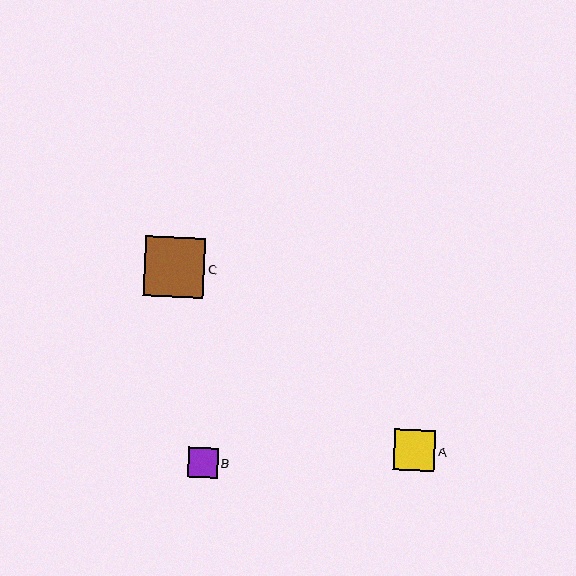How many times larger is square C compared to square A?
Square C is approximately 1.4 times the size of square A.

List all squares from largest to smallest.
From largest to smallest: C, A, B.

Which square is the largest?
Square C is the largest with a size of approximately 60 pixels.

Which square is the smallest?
Square B is the smallest with a size of approximately 30 pixels.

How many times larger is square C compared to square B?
Square C is approximately 2.0 times the size of square B.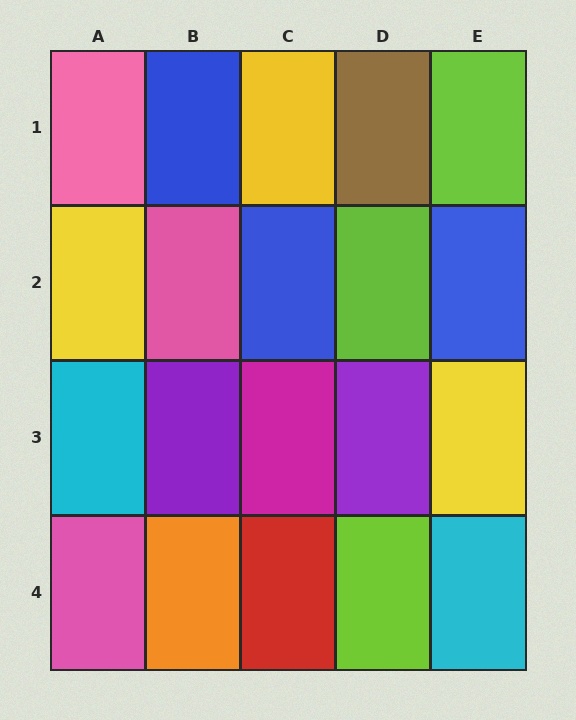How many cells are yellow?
3 cells are yellow.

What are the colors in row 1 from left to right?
Pink, blue, yellow, brown, lime.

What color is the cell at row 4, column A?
Pink.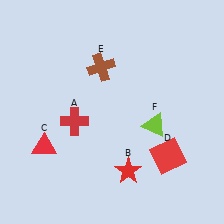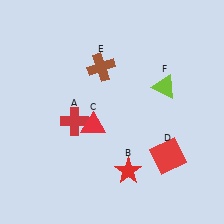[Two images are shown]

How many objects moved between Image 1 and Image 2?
2 objects moved between the two images.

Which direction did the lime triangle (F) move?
The lime triangle (F) moved up.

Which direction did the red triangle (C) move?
The red triangle (C) moved right.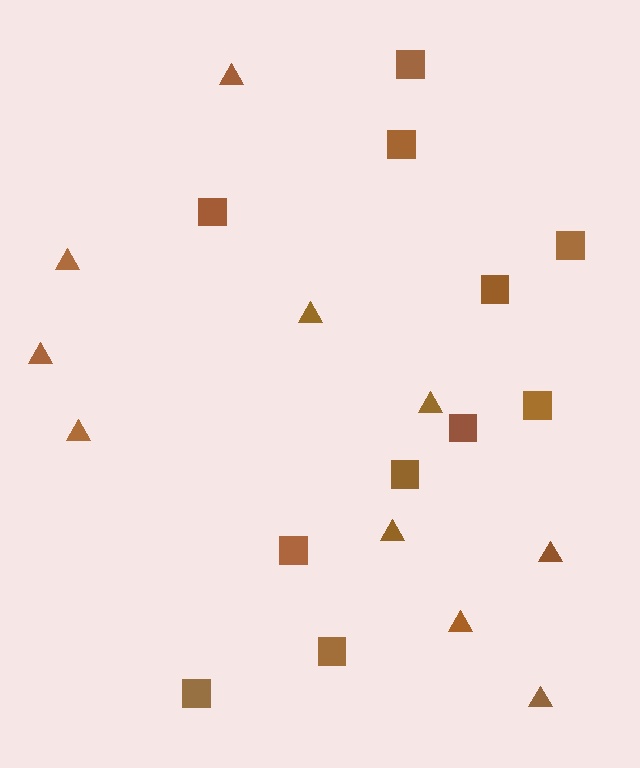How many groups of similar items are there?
There are 2 groups: one group of squares (11) and one group of triangles (10).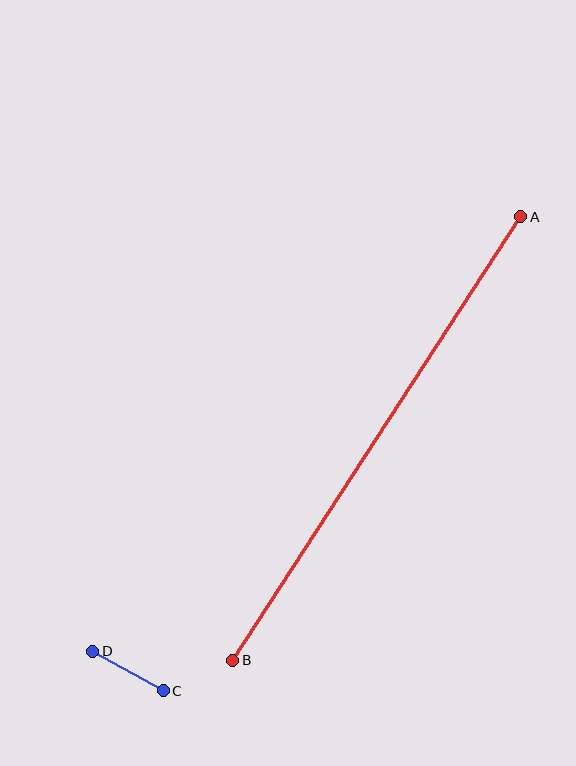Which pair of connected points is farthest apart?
Points A and B are farthest apart.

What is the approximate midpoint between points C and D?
The midpoint is at approximately (128, 671) pixels.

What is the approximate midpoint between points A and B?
The midpoint is at approximately (377, 439) pixels.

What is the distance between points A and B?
The distance is approximately 529 pixels.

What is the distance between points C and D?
The distance is approximately 81 pixels.